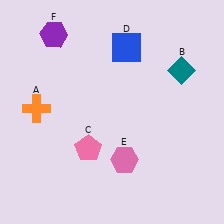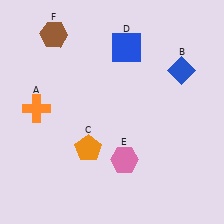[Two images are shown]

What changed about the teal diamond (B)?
In Image 1, B is teal. In Image 2, it changed to blue.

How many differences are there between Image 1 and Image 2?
There are 3 differences between the two images.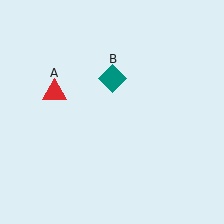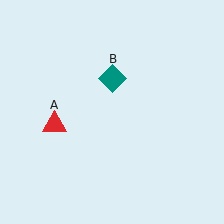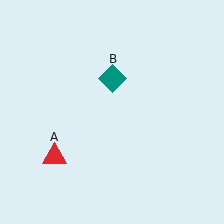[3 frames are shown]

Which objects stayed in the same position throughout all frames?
Teal diamond (object B) remained stationary.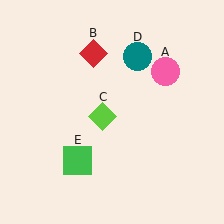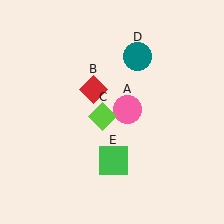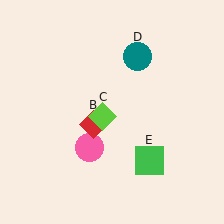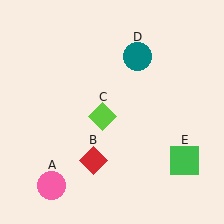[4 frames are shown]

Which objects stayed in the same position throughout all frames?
Lime diamond (object C) and teal circle (object D) remained stationary.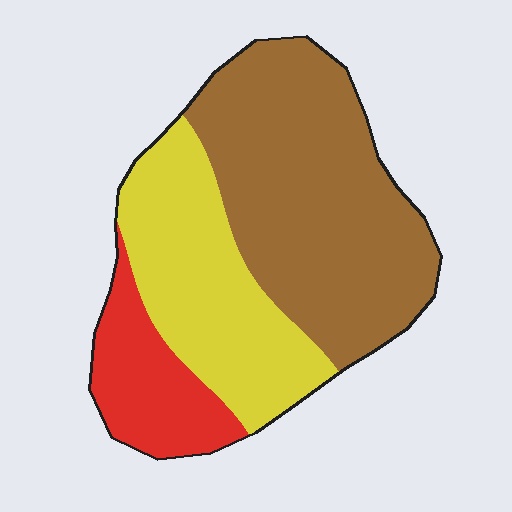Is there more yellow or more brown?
Brown.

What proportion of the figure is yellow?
Yellow takes up between a quarter and a half of the figure.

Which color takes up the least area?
Red, at roughly 15%.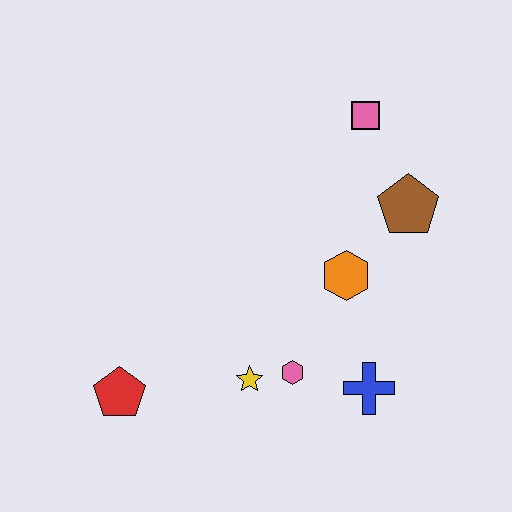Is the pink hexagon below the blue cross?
No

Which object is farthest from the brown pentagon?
The red pentagon is farthest from the brown pentagon.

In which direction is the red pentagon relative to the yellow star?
The red pentagon is to the left of the yellow star.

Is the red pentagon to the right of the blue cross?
No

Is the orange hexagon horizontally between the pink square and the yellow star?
Yes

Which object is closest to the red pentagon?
The yellow star is closest to the red pentagon.